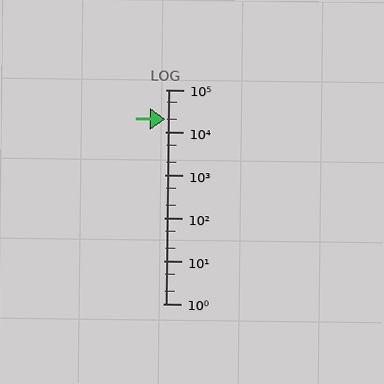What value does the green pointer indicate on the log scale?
The pointer indicates approximately 21000.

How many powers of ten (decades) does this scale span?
The scale spans 5 decades, from 1 to 100000.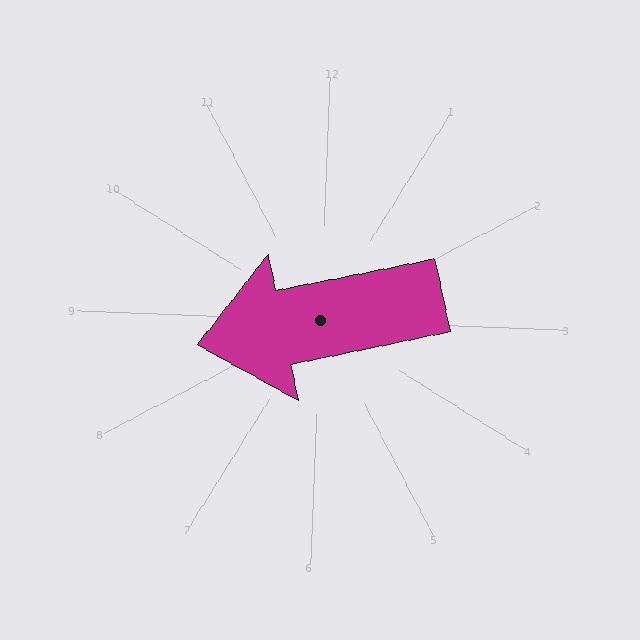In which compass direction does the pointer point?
West.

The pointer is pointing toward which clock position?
Roughly 9 o'clock.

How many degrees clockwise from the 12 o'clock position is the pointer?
Approximately 256 degrees.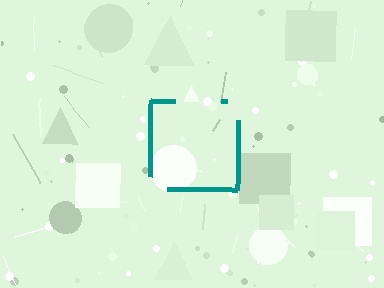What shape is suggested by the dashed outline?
The dashed outline suggests a square.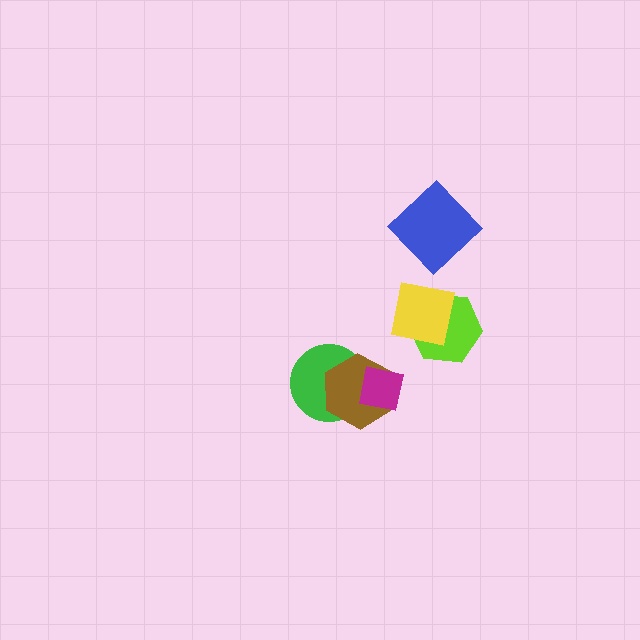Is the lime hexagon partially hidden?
Yes, it is partially covered by another shape.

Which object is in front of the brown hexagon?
The magenta square is in front of the brown hexagon.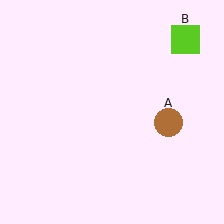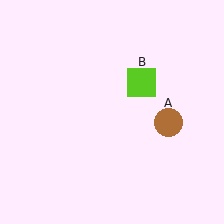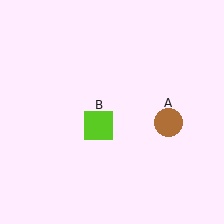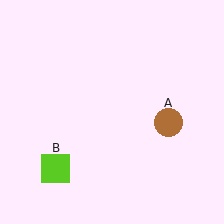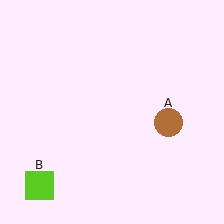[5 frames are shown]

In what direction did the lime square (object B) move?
The lime square (object B) moved down and to the left.